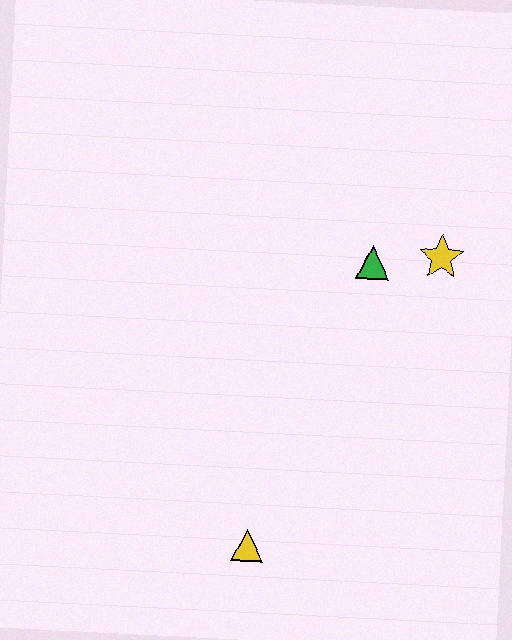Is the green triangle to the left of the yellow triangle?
No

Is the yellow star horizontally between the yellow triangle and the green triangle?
No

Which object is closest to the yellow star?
The green triangle is closest to the yellow star.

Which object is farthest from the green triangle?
The yellow triangle is farthest from the green triangle.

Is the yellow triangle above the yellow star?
No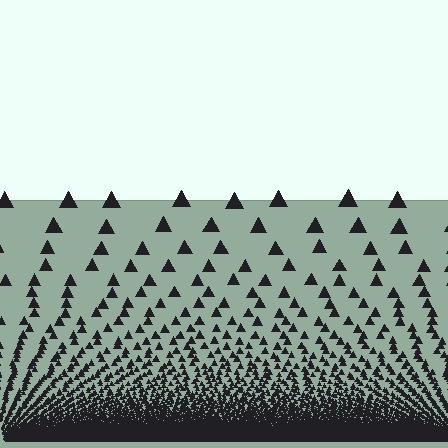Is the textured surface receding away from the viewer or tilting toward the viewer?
The surface appears to tilt toward the viewer. Texture elements get larger and sparser toward the top.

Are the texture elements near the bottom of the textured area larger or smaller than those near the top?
Smaller. The gradient is inverted — elements near the bottom are smaller and denser.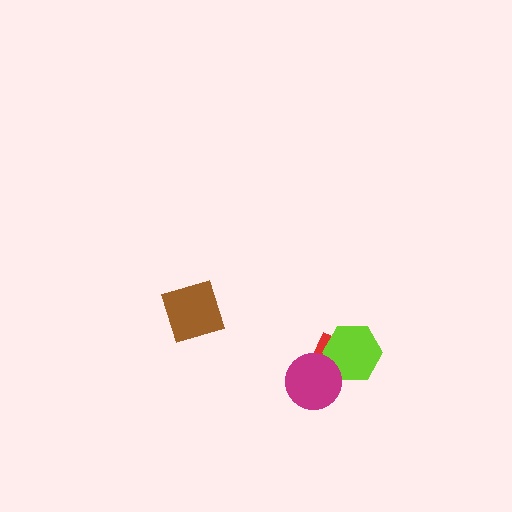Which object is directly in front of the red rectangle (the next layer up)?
The lime hexagon is directly in front of the red rectangle.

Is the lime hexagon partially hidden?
Yes, it is partially covered by another shape.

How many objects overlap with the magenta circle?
2 objects overlap with the magenta circle.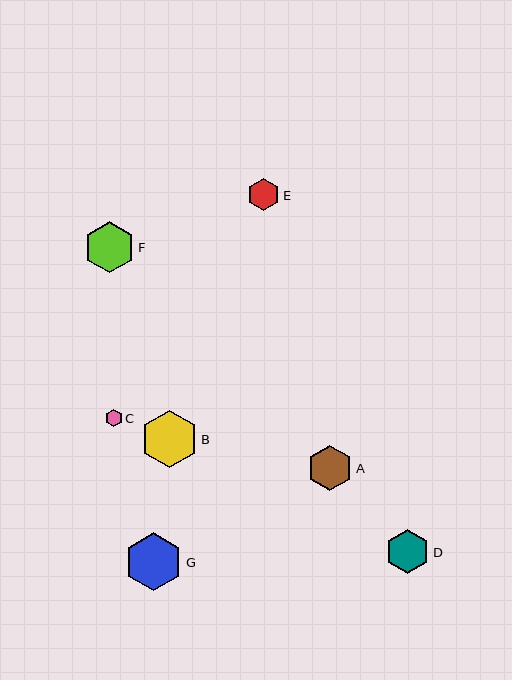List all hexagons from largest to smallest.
From largest to smallest: G, B, F, A, D, E, C.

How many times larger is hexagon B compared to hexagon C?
Hexagon B is approximately 3.3 times the size of hexagon C.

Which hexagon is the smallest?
Hexagon C is the smallest with a size of approximately 17 pixels.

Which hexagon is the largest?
Hexagon G is the largest with a size of approximately 58 pixels.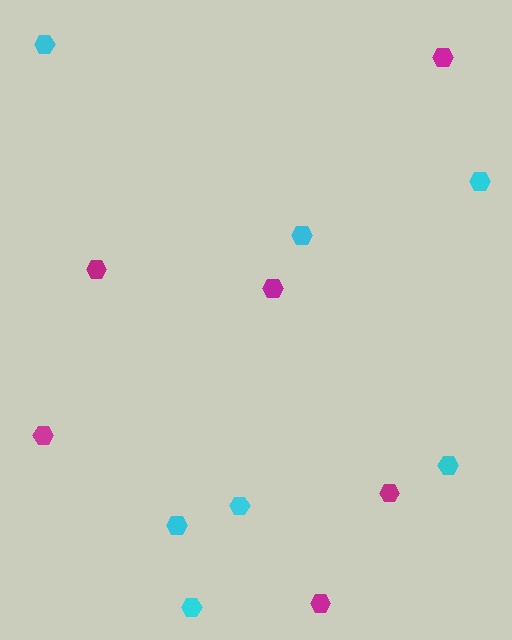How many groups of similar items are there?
There are 2 groups: one group of magenta hexagons (6) and one group of cyan hexagons (7).